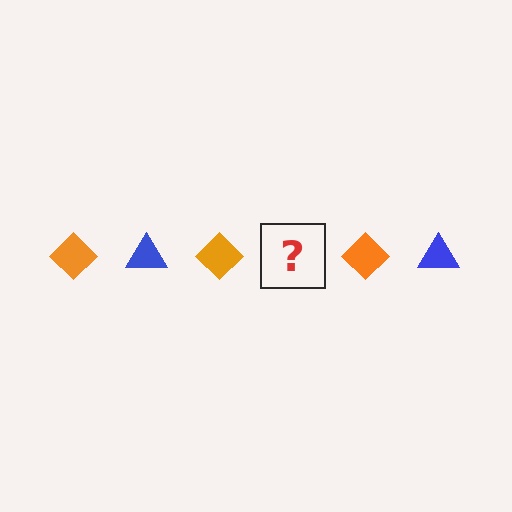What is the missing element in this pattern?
The missing element is a blue triangle.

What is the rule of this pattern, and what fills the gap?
The rule is that the pattern alternates between orange diamond and blue triangle. The gap should be filled with a blue triangle.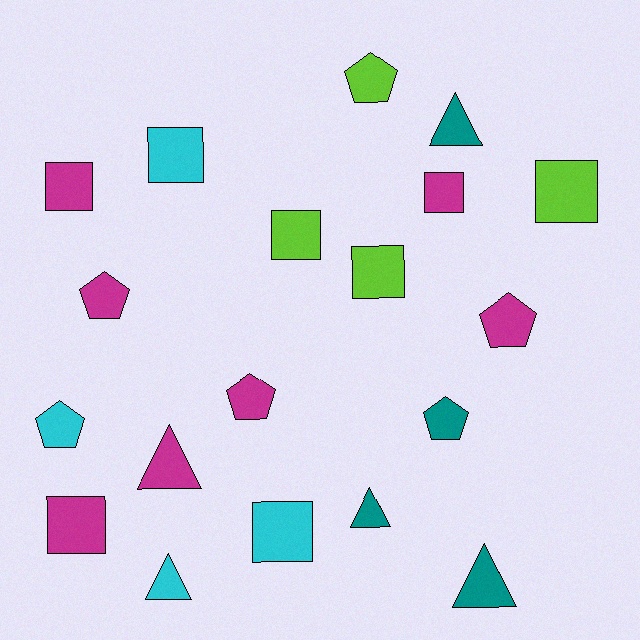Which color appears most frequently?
Magenta, with 7 objects.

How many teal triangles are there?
There are 3 teal triangles.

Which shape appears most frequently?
Square, with 8 objects.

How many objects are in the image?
There are 19 objects.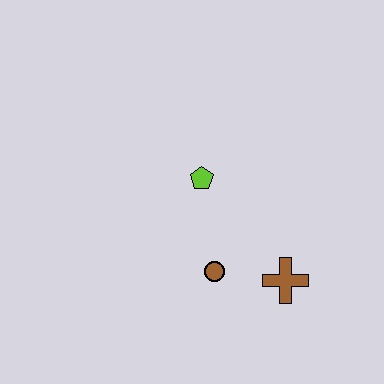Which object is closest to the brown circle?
The brown cross is closest to the brown circle.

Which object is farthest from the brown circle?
The lime pentagon is farthest from the brown circle.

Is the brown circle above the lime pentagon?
No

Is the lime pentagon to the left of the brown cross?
Yes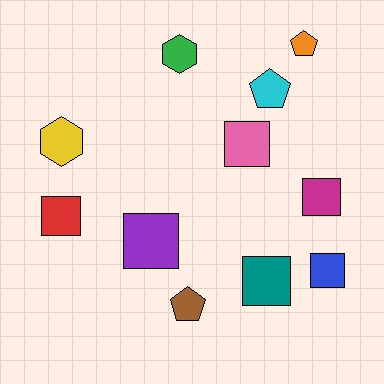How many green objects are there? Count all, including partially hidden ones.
There is 1 green object.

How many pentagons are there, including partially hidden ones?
There are 3 pentagons.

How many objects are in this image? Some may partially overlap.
There are 11 objects.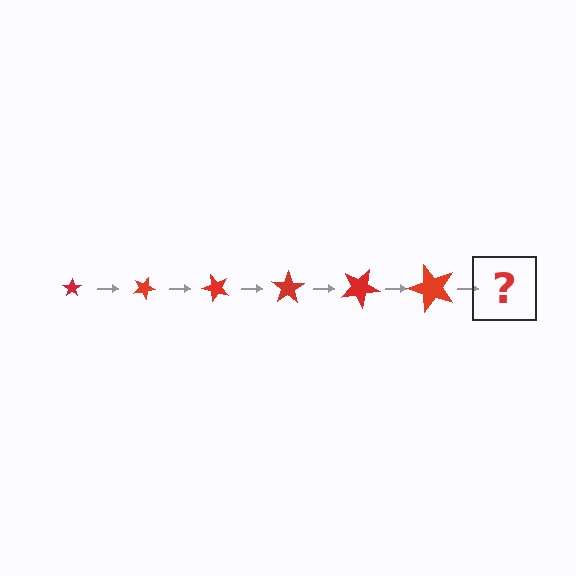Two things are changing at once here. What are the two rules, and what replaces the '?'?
The two rules are that the star grows larger each step and it rotates 25 degrees each step. The '?' should be a star, larger than the previous one and rotated 150 degrees from the start.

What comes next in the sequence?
The next element should be a star, larger than the previous one and rotated 150 degrees from the start.